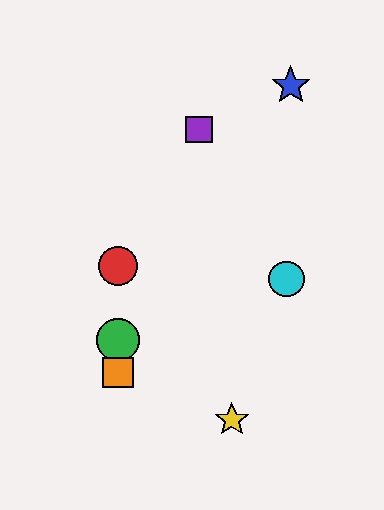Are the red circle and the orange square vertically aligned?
Yes, both are at x≈118.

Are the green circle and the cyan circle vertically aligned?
No, the green circle is at x≈118 and the cyan circle is at x≈287.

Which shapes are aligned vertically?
The red circle, the green circle, the orange square are aligned vertically.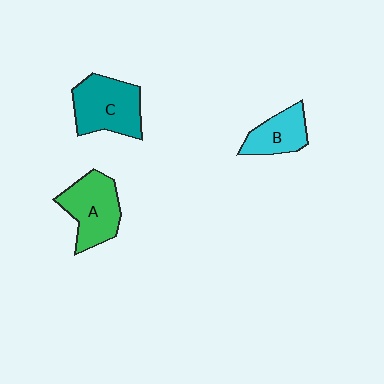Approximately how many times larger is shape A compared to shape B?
Approximately 1.5 times.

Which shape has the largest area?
Shape C (teal).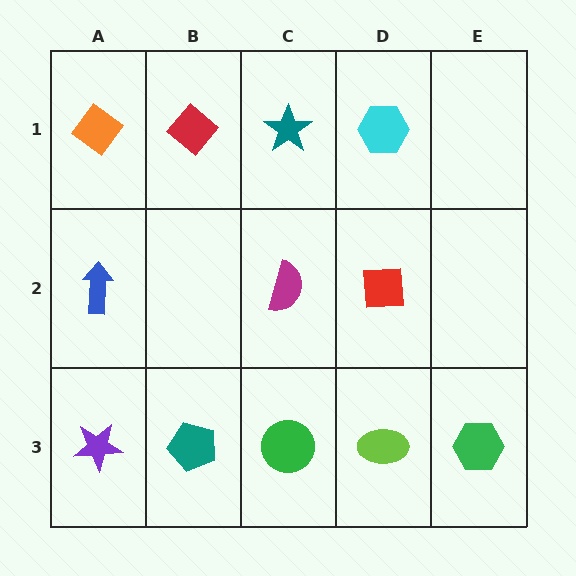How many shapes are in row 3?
5 shapes.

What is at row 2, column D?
A red square.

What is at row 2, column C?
A magenta semicircle.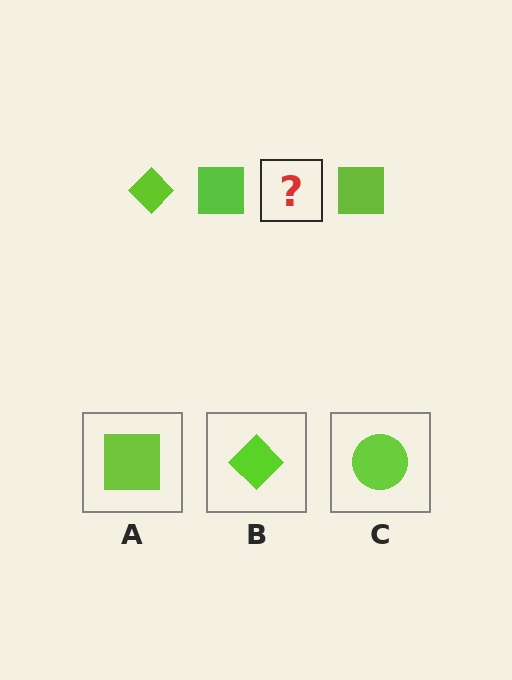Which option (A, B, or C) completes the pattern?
B.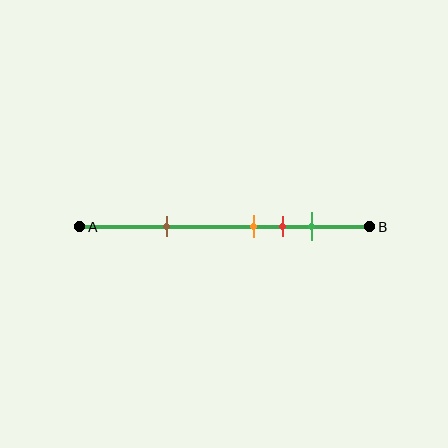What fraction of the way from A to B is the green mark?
The green mark is approximately 80% (0.8) of the way from A to B.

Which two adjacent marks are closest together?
The orange and red marks are the closest adjacent pair.